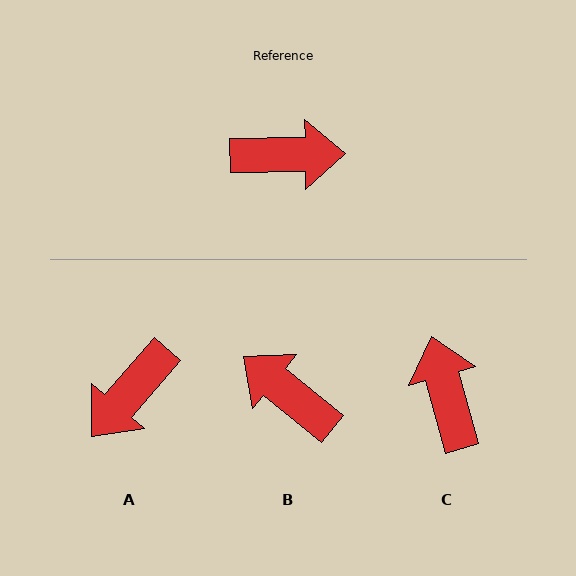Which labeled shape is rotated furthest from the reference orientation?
B, about 140 degrees away.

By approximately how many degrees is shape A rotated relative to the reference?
Approximately 132 degrees clockwise.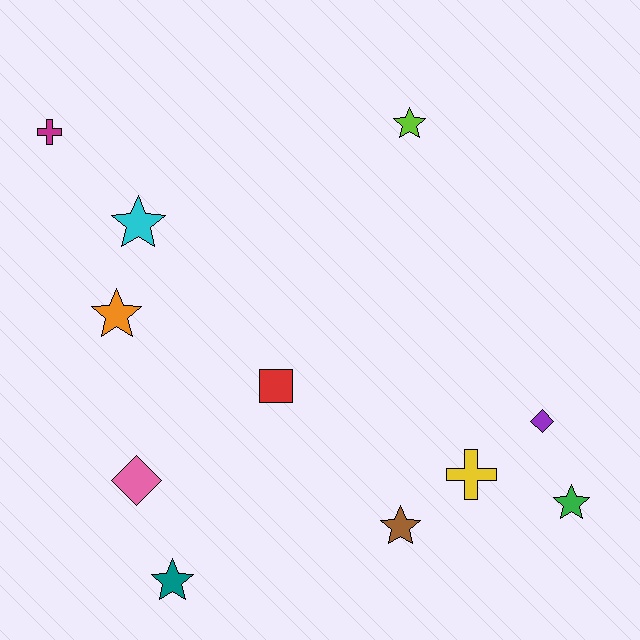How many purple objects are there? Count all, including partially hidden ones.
There is 1 purple object.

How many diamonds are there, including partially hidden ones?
There are 2 diamonds.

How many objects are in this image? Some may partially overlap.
There are 11 objects.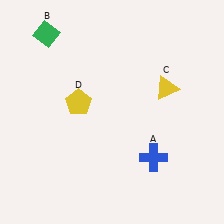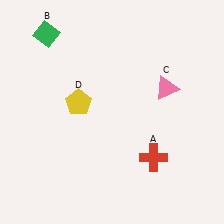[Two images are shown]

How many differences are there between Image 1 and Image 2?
There are 2 differences between the two images.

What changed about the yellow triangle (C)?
In Image 1, C is yellow. In Image 2, it changed to pink.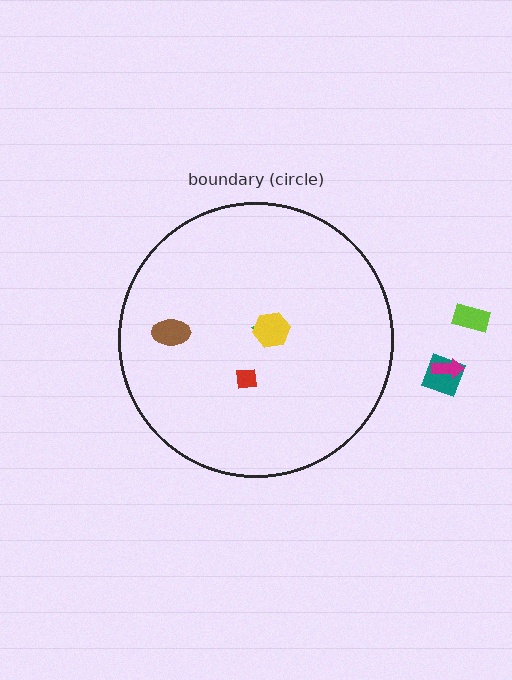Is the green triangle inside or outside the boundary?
Inside.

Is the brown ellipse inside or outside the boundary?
Inside.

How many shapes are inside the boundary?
4 inside, 3 outside.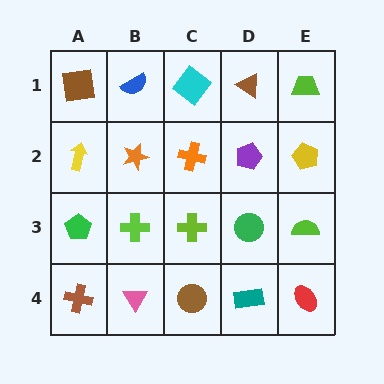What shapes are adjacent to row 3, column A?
A yellow arrow (row 2, column A), a brown cross (row 4, column A), a lime cross (row 3, column B).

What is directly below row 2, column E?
A lime semicircle.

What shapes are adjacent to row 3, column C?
An orange cross (row 2, column C), a brown circle (row 4, column C), a lime cross (row 3, column B), a green circle (row 3, column D).